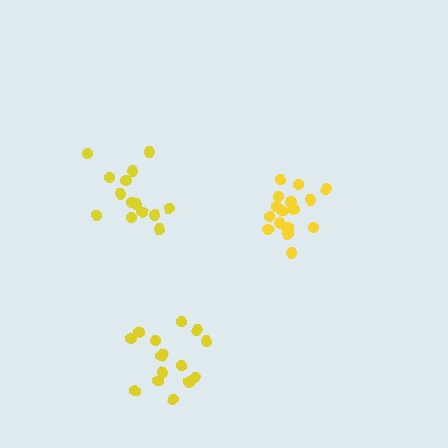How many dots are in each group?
Group 1: 15 dots, Group 2: 17 dots, Group 3: 16 dots (48 total).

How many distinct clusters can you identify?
There are 3 distinct clusters.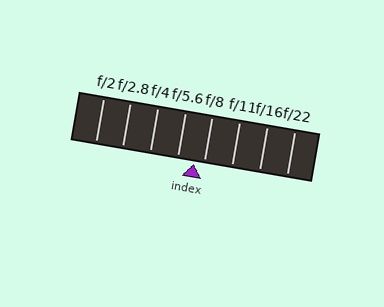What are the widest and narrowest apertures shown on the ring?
The widest aperture shown is f/2 and the narrowest is f/22.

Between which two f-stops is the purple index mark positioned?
The index mark is between f/5.6 and f/8.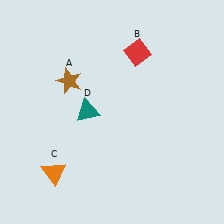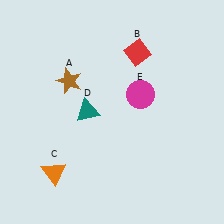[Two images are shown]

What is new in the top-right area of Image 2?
A magenta circle (E) was added in the top-right area of Image 2.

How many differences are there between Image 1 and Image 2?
There is 1 difference between the two images.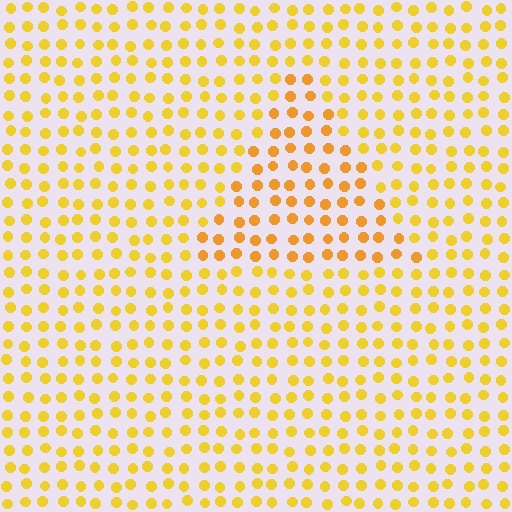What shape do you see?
I see a triangle.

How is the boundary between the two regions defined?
The boundary is defined purely by a slight shift in hue (about 18 degrees). Spacing, size, and orientation are identical on both sides.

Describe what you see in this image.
The image is filled with small yellow elements in a uniform arrangement. A triangle-shaped region is visible where the elements are tinted to a slightly different hue, forming a subtle color boundary.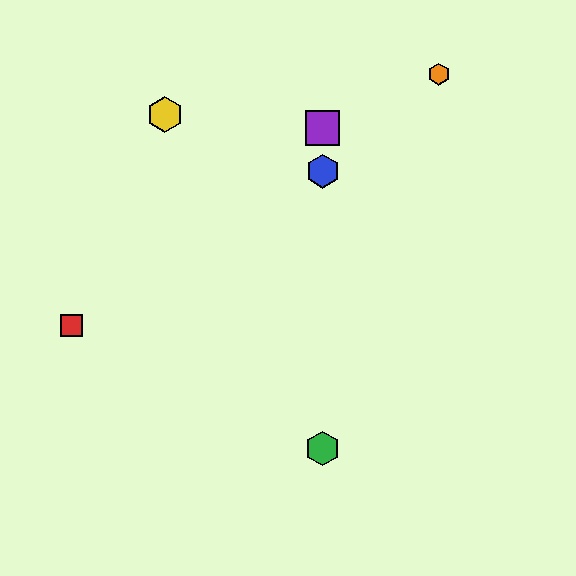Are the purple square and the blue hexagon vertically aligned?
Yes, both are at x≈323.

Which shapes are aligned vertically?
The blue hexagon, the green hexagon, the purple square are aligned vertically.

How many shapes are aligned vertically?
3 shapes (the blue hexagon, the green hexagon, the purple square) are aligned vertically.